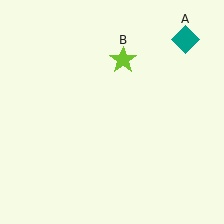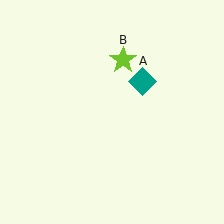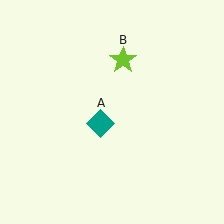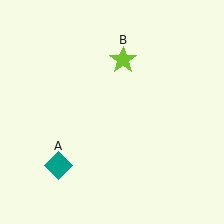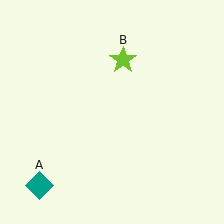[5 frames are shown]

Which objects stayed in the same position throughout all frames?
Lime star (object B) remained stationary.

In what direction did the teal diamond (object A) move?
The teal diamond (object A) moved down and to the left.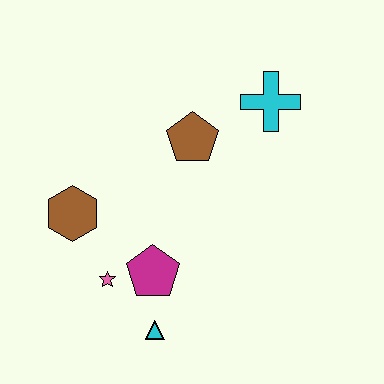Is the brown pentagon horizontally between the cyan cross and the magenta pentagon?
Yes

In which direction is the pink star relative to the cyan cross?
The pink star is below the cyan cross.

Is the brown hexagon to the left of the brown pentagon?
Yes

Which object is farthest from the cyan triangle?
The cyan cross is farthest from the cyan triangle.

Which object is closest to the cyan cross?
The brown pentagon is closest to the cyan cross.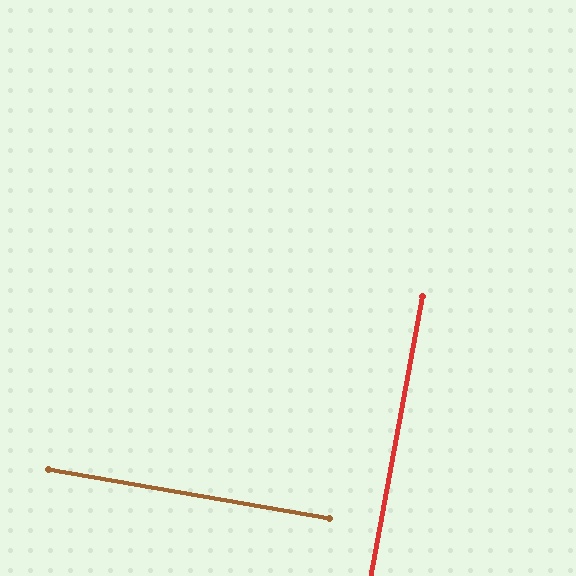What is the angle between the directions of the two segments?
Approximately 89 degrees.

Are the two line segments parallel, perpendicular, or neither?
Perpendicular — they meet at approximately 89°.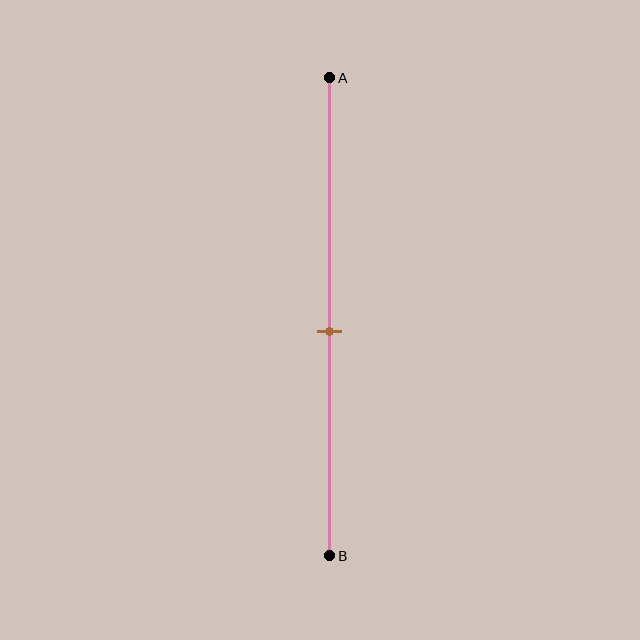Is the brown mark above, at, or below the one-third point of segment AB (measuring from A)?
The brown mark is below the one-third point of segment AB.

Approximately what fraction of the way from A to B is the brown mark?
The brown mark is approximately 55% of the way from A to B.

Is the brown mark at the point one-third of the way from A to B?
No, the mark is at about 55% from A, not at the 33% one-third point.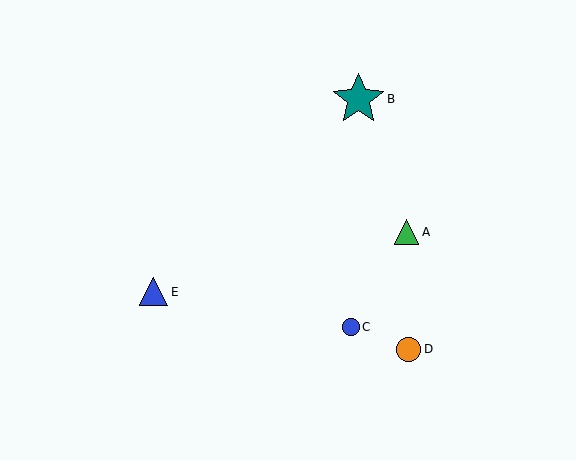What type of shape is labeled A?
Shape A is a green triangle.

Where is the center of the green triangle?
The center of the green triangle is at (406, 232).